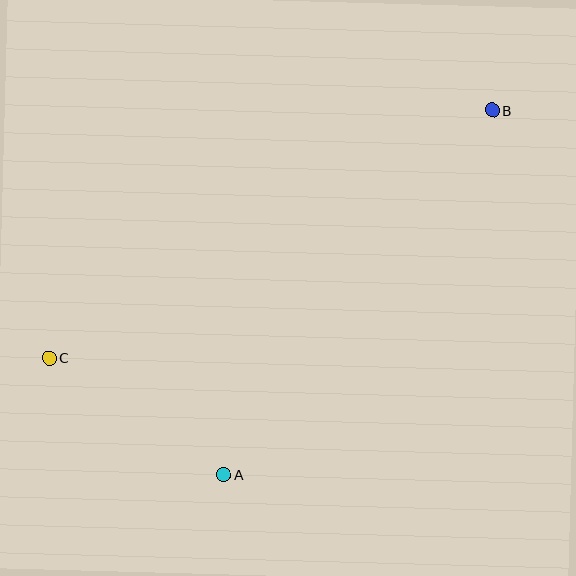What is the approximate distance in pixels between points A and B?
The distance between A and B is approximately 452 pixels.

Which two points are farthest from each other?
Points B and C are farthest from each other.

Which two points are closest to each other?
Points A and C are closest to each other.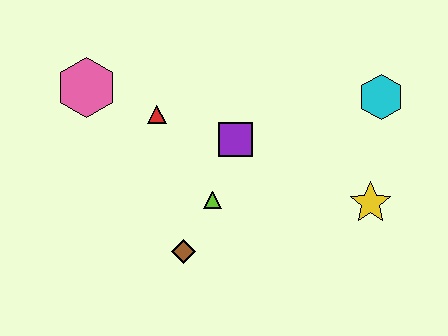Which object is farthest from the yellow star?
The pink hexagon is farthest from the yellow star.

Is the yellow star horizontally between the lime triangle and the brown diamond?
No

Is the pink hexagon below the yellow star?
No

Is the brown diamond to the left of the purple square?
Yes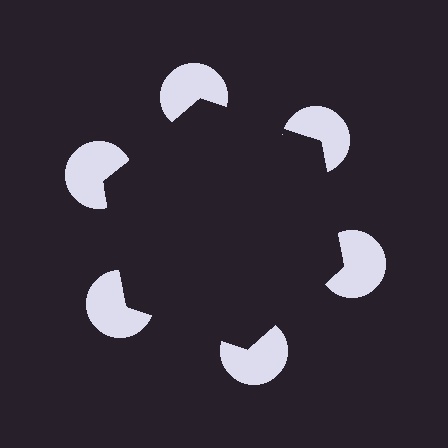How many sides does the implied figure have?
6 sides.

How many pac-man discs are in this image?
There are 6 — one at each vertex of the illusory hexagon.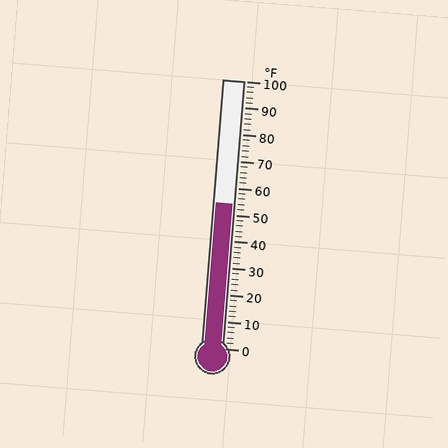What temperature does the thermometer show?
The thermometer shows approximately 54°F.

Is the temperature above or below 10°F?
The temperature is above 10°F.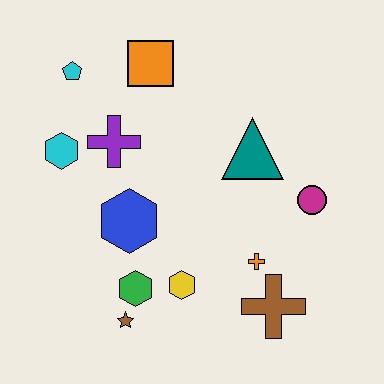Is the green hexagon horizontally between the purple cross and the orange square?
Yes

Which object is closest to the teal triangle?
The magenta circle is closest to the teal triangle.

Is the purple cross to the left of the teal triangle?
Yes